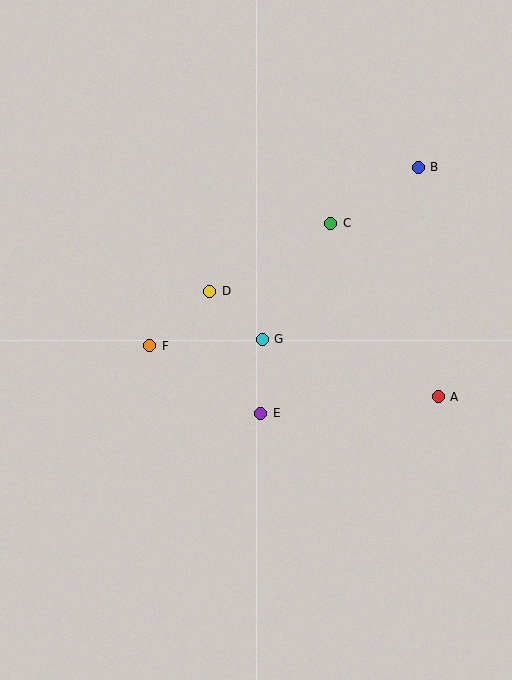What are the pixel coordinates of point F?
Point F is at (150, 346).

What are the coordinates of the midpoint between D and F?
The midpoint between D and F is at (180, 318).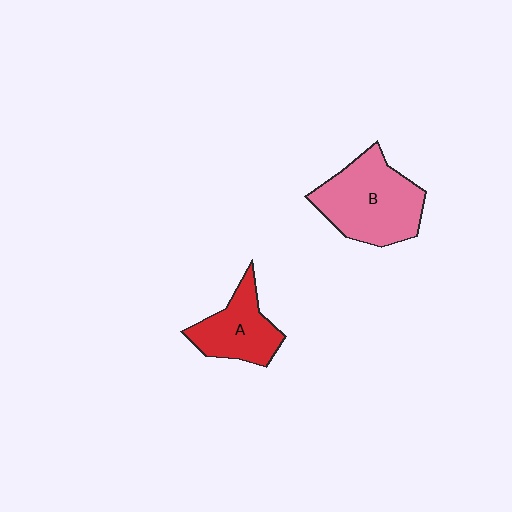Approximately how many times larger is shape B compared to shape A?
Approximately 1.6 times.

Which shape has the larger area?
Shape B (pink).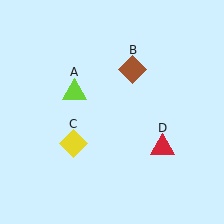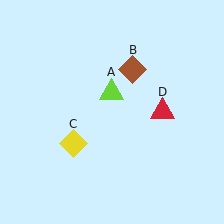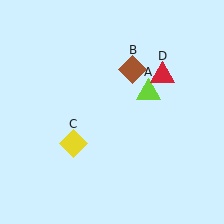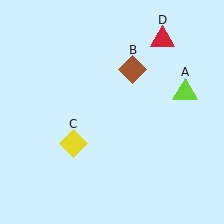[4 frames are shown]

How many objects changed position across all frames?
2 objects changed position: lime triangle (object A), red triangle (object D).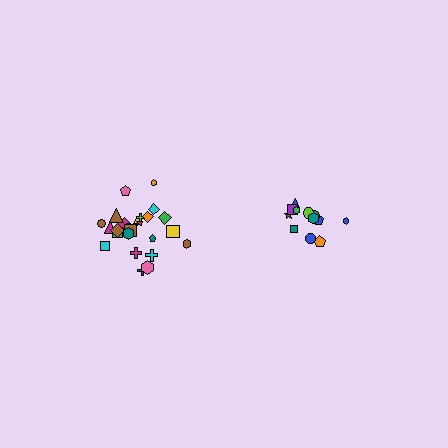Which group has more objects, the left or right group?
The left group.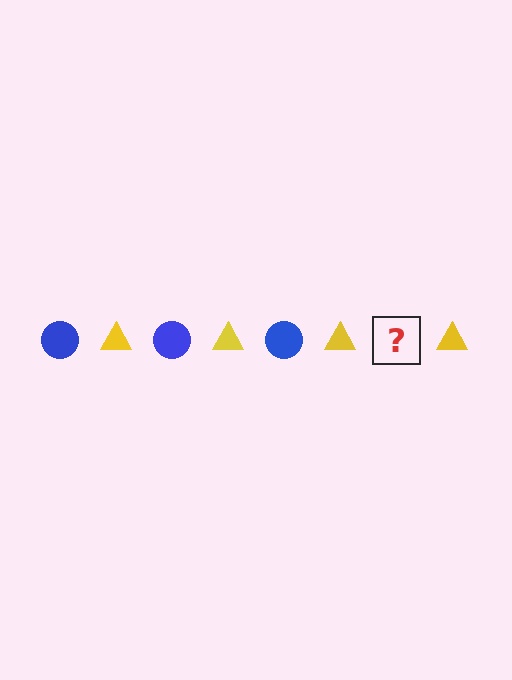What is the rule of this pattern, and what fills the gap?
The rule is that the pattern alternates between blue circle and yellow triangle. The gap should be filled with a blue circle.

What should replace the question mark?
The question mark should be replaced with a blue circle.